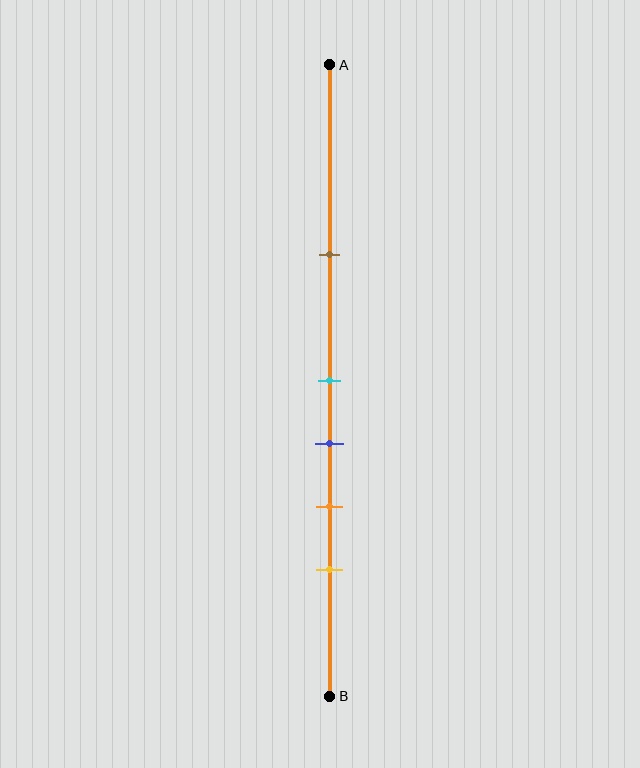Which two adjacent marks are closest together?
The cyan and blue marks are the closest adjacent pair.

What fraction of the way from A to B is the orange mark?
The orange mark is approximately 70% (0.7) of the way from A to B.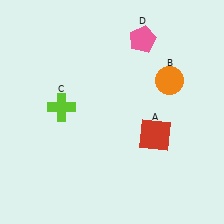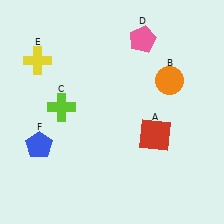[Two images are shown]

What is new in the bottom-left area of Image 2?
A blue pentagon (F) was added in the bottom-left area of Image 2.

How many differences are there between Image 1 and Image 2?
There are 2 differences between the two images.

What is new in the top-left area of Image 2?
A yellow cross (E) was added in the top-left area of Image 2.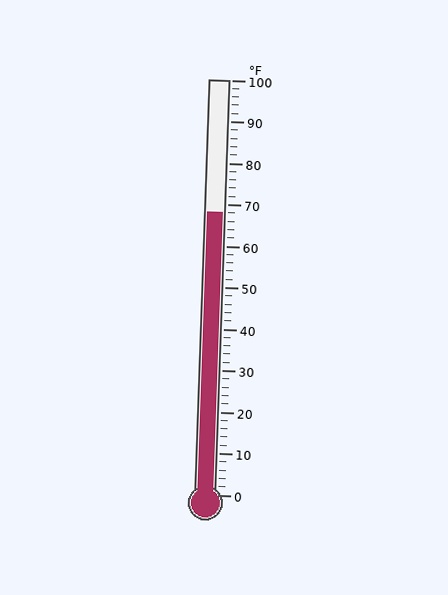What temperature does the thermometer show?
The thermometer shows approximately 68°F.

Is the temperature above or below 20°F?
The temperature is above 20°F.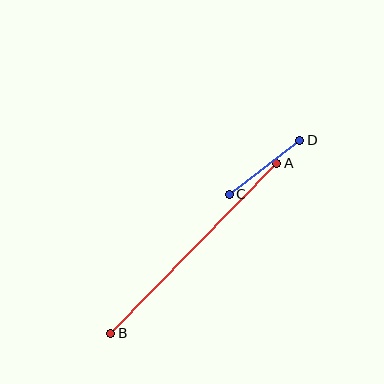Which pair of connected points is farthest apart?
Points A and B are farthest apart.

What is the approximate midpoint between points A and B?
The midpoint is at approximately (194, 248) pixels.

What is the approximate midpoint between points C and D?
The midpoint is at approximately (265, 167) pixels.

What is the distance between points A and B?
The distance is approximately 238 pixels.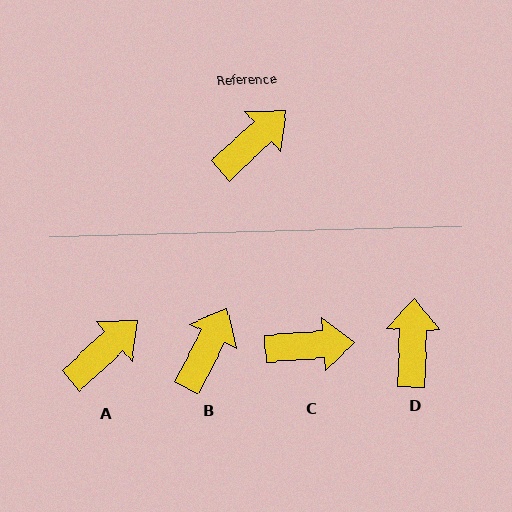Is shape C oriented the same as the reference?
No, it is off by about 38 degrees.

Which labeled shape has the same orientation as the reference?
A.